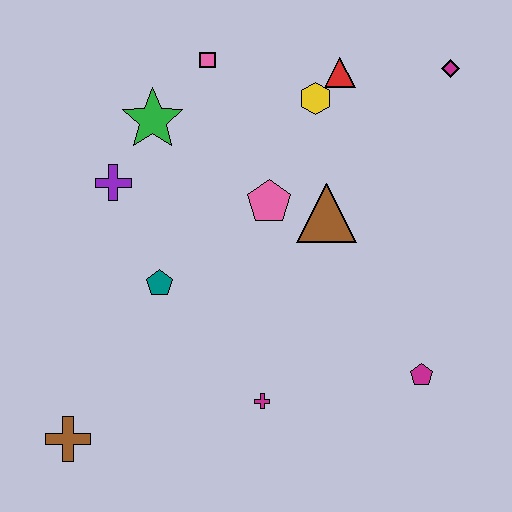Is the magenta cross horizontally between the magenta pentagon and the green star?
Yes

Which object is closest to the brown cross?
The teal pentagon is closest to the brown cross.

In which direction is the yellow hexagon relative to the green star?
The yellow hexagon is to the right of the green star.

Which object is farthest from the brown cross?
The magenta diamond is farthest from the brown cross.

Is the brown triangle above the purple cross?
No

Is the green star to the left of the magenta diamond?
Yes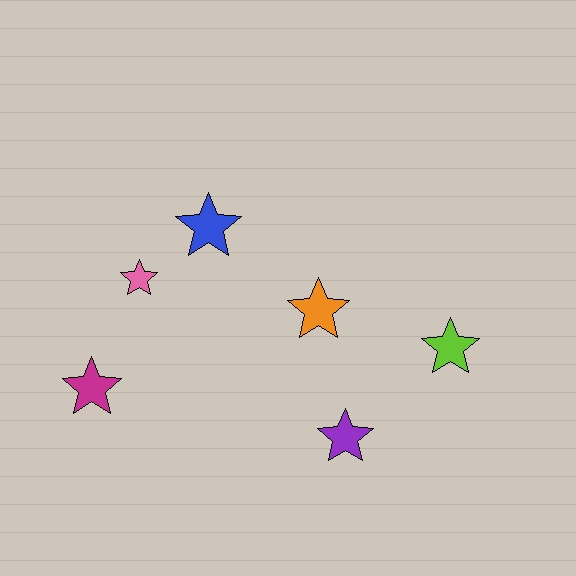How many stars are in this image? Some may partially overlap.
There are 6 stars.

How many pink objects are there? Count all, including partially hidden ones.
There is 1 pink object.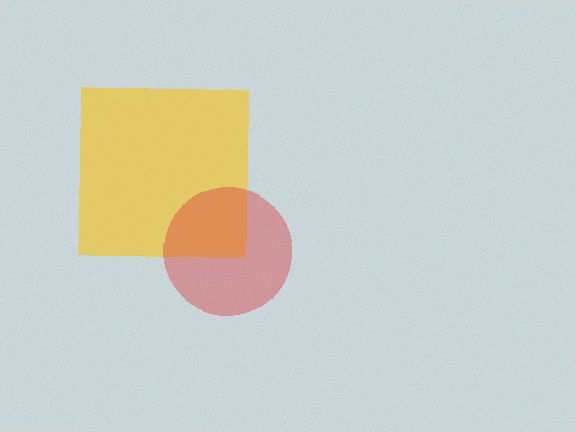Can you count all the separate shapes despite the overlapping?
Yes, there are 2 separate shapes.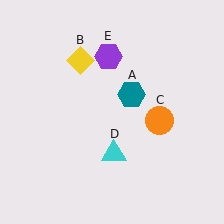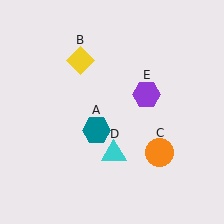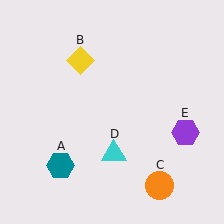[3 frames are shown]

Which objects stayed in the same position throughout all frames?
Yellow diamond (object B) and cyan triangle (object D) remained stationary.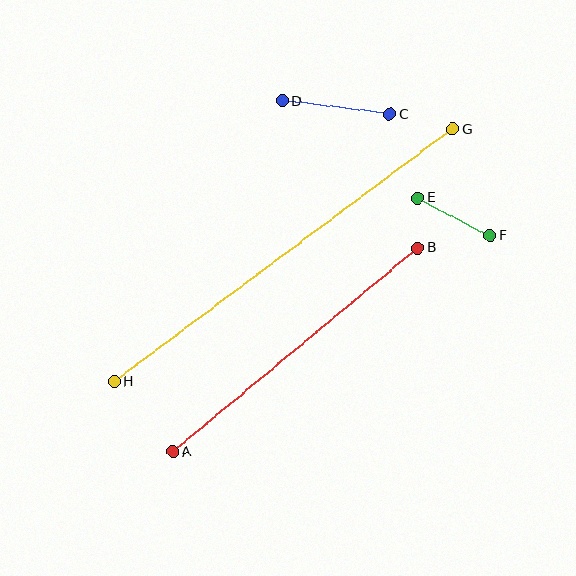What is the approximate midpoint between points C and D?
The midpoint is at approximately (336, 108) pixels.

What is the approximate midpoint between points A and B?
The midpoint is at approximately (295, 350) pixels.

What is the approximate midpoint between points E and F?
The midpoint is at approximately (454, 217) pixels.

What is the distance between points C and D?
The distance is approximately 109 pixels.